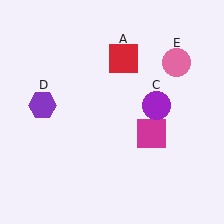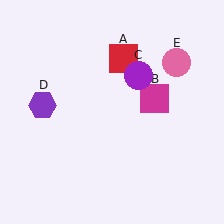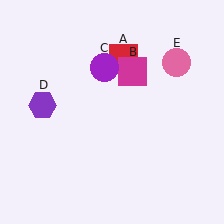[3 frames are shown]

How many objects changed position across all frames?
2 objects changed position: magenta square (object B), purple circle (object C).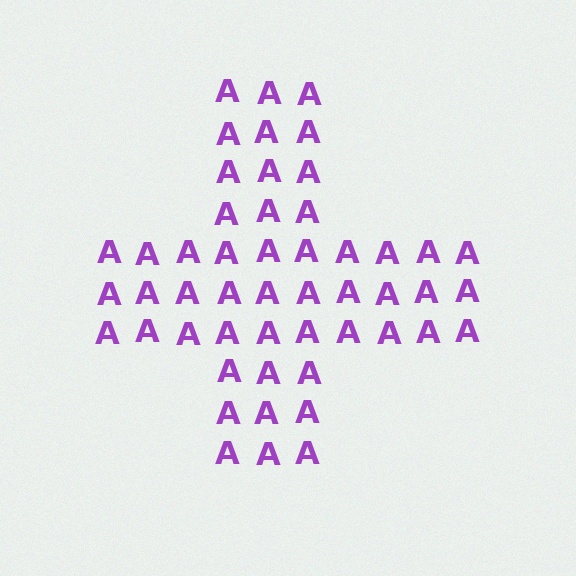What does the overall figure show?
The overall figure shows a cross.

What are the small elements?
The small elements are letter A's.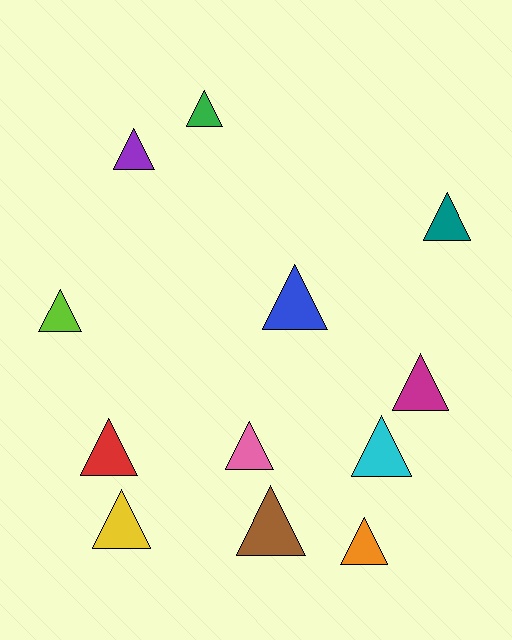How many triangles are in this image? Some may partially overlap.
There are 12 triangles.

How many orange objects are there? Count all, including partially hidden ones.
There is 1 orange object.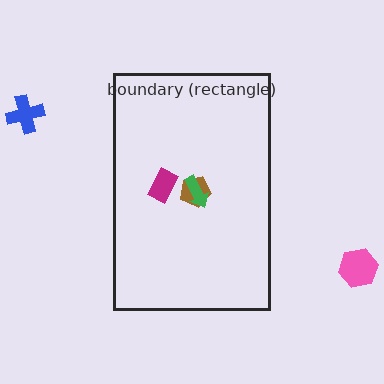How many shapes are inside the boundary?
3 inside, 2 outside.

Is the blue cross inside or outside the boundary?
Outside.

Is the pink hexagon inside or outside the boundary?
Outside.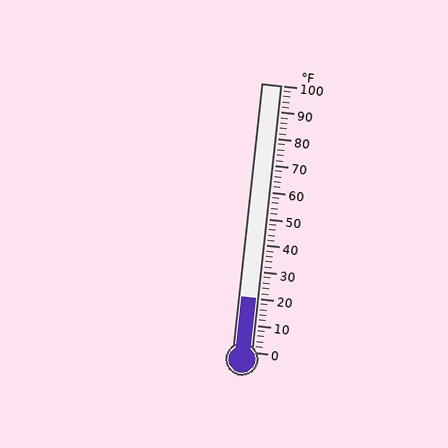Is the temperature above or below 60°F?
The temperature is below 60°F.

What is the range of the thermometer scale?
The thermometer scale ranges from 0°F to 100°F.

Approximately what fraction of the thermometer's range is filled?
The thermometer is filled to approximately 20% of its range.